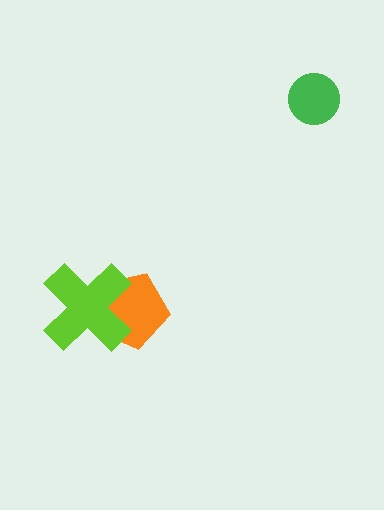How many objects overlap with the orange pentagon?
1 object overlaps with the orange pentagon.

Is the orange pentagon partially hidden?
Yes, it is partially covered by another shape.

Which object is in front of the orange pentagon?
The lime cross is in front of the orange pentagon.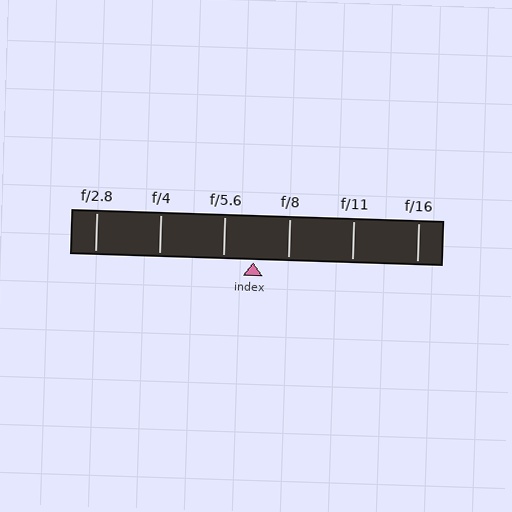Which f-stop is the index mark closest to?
The index mark is closest to f/5.6.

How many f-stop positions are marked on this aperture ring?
There are 6 f-stop positions marked.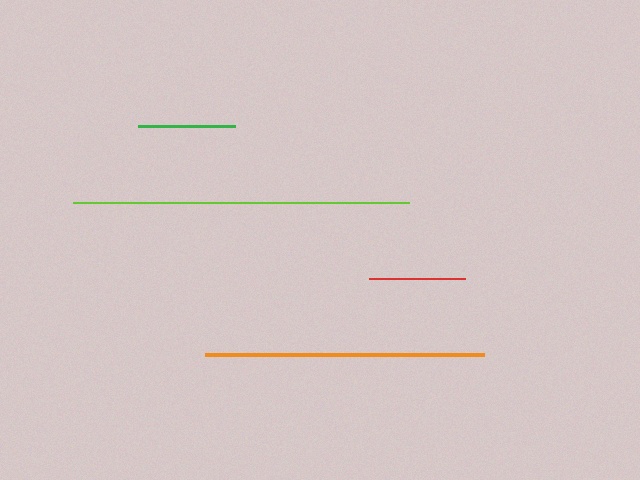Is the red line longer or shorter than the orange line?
The orange line is longer than the red line.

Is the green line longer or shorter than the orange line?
The orange line is longer than the green line.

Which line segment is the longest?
The lime line is the longest at approximately 335 pixels.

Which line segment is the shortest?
The red line is the shortest at approximately 97 pixels.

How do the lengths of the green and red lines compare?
The green and red lines are approximately the same length.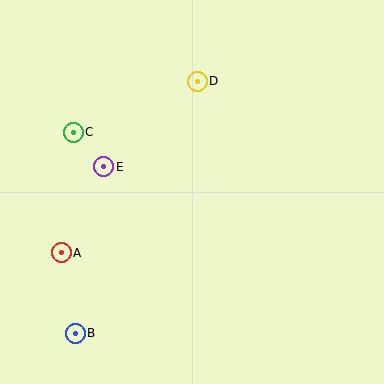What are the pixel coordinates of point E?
Point E is at (104, 167).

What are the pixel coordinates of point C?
Point C is at (73, 132).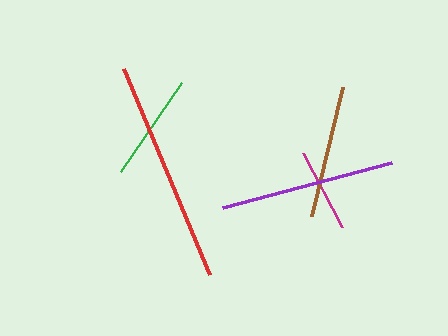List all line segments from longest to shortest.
From longest to shortest: red, purple, brown, green, magenta.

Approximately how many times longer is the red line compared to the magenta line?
The red line is approximately 2.7 times the length of the magenta line.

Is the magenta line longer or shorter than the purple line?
The purple line is longer than the magenta line.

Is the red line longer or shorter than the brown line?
The red line is longer than the brown line.